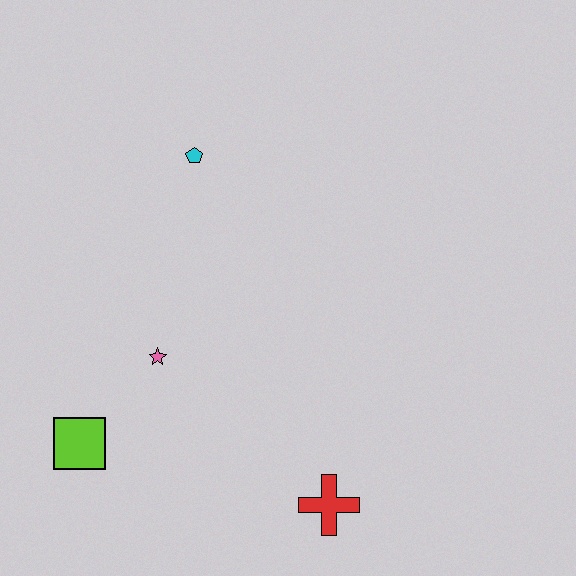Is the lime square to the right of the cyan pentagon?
No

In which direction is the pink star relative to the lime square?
The pink star is above the lime square.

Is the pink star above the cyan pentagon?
No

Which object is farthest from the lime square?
The cyan pentagon is farthest from the lime square.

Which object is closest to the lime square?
The pink star is closest to the lime square.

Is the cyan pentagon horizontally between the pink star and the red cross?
Yes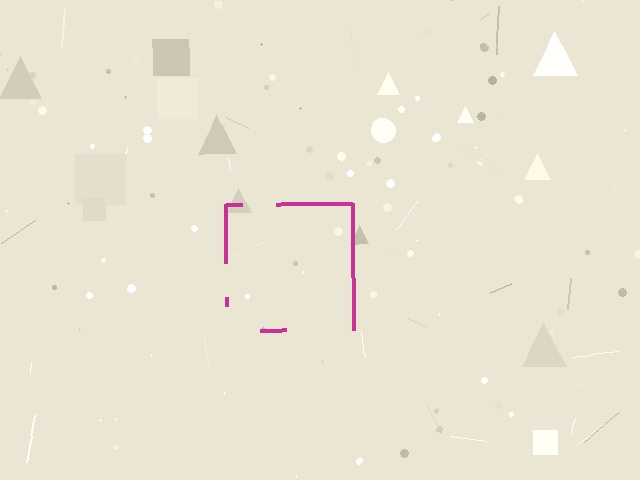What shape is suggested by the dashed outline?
The dashed outline suggests a square.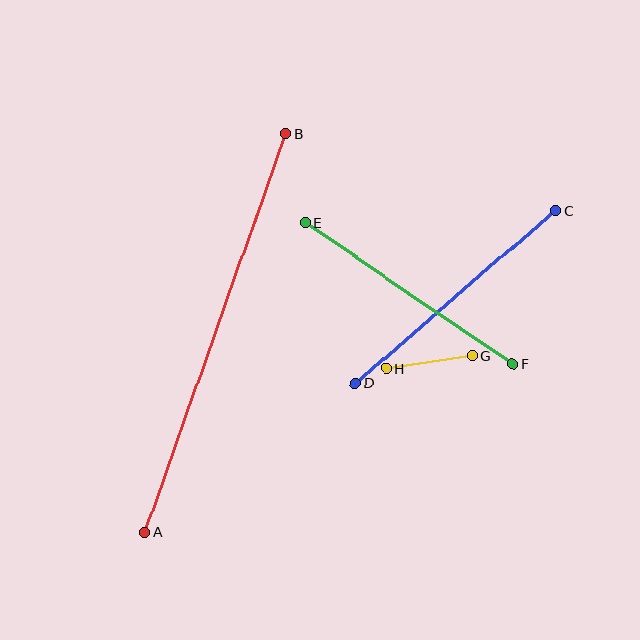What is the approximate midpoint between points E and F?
The midpoint is at approximately (409, 293) pixels.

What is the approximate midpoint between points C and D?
The midpoint is at approximately (455, 297) pixels.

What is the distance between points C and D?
The distance is approximately 265 pixels.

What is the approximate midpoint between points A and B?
The midpoint is at approximately (215, 333) pixels.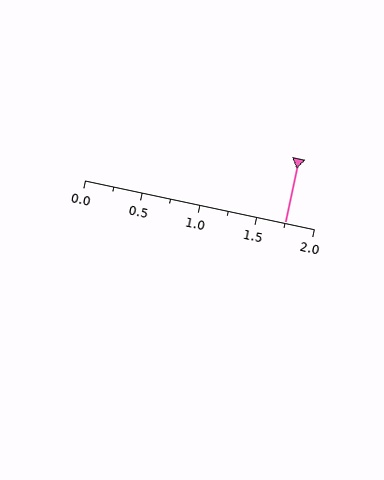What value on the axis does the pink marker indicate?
The marker indicates approximately 1.75.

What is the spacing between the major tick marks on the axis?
The major ticks are spaced 0.5 apart.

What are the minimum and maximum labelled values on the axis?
The axis runs from 0.0 to 2.0.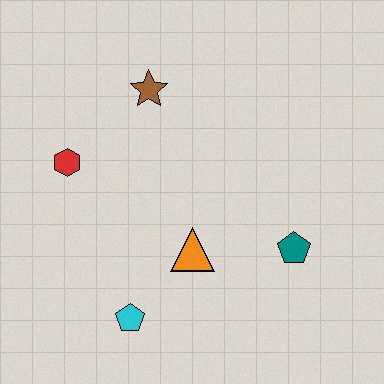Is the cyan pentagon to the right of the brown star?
No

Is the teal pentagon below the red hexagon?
Yes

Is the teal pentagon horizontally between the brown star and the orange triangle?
No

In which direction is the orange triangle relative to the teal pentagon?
The orange triangle is to the left of the teal pentagon.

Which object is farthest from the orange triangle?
The brown star is farthest from the orange triangle.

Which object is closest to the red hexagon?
The brown star is closest to the red hexagon.